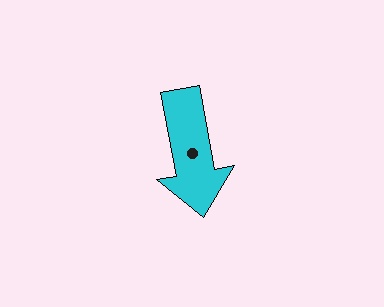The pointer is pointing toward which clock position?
Roughly 6 o'clock.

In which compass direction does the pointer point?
South.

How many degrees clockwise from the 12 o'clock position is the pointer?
Approximately 170 degrees.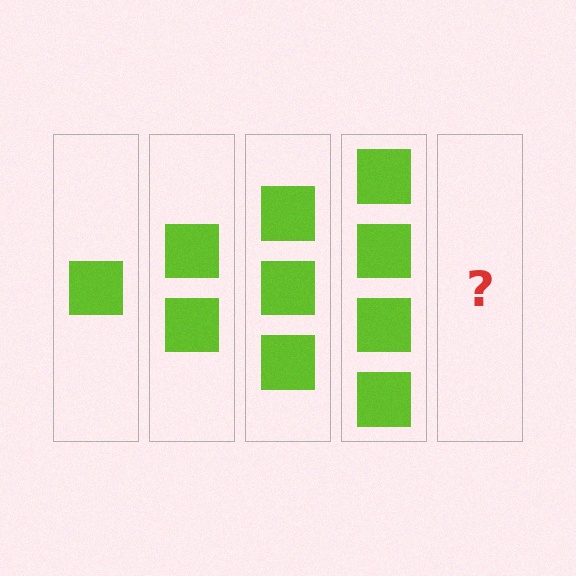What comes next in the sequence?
The next element should be 5 squares.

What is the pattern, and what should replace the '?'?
The pattern is that each step adds one more square. The '?' should be 5 squares.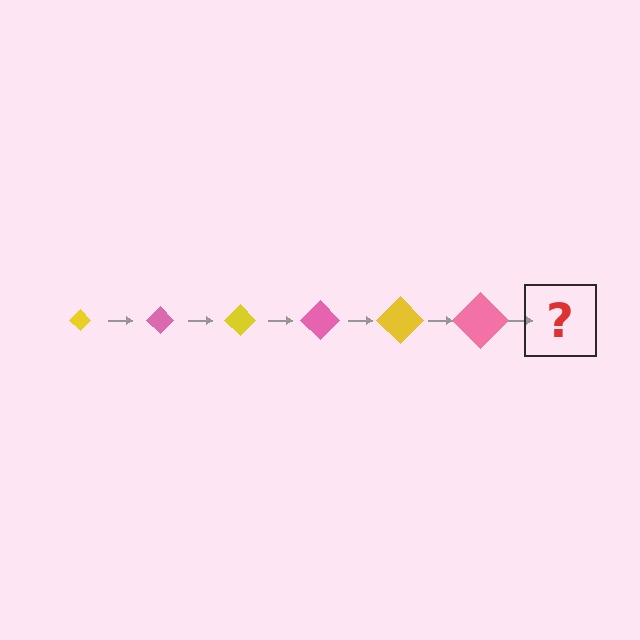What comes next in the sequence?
The next element should be a yellow diamond, larger than the previous one.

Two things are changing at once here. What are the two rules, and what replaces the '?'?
The two rules are that the diamond grows larger each step and the color cycles through yellow and pink. The '?' should be a yellow diamond, larger than the previous one.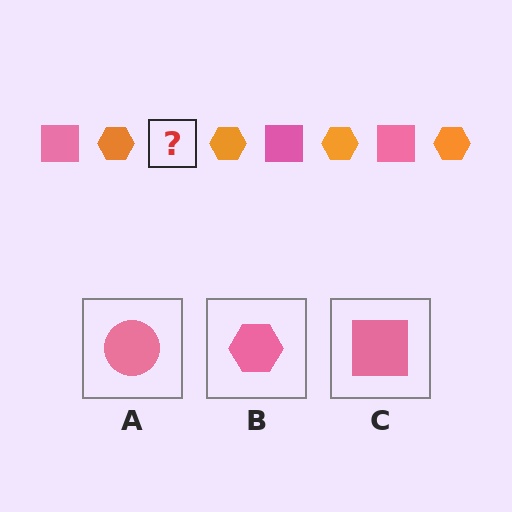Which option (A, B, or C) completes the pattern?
C.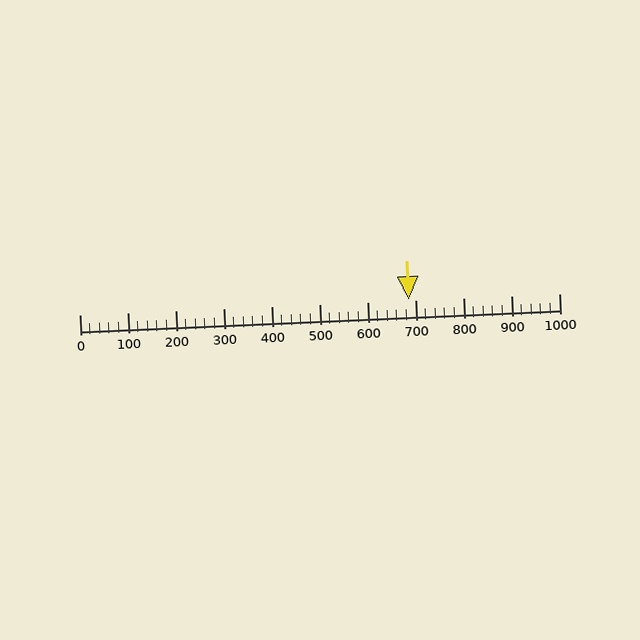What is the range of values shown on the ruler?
The ruler shows values from 0 to 1000.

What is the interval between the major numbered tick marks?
The major tick marks are spaced 100 units apart.